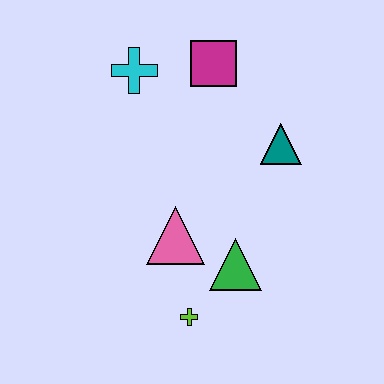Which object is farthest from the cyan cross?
The lime cross is farthest from the cyan cross.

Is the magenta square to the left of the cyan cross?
No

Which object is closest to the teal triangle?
The magenta square is closest to the teal triangle.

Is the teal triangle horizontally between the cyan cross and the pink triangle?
No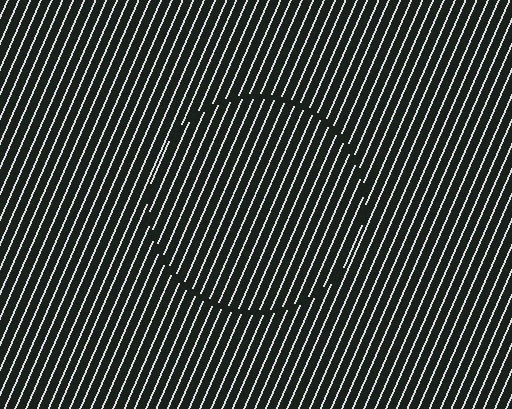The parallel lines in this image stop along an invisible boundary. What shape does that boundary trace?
An illusory circle. The interior of the shape contains the same grating, shifted by half a period — the contour is defined by the phase discontinuity where line-ends from the inner and outer gratings abut.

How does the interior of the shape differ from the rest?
The interior of the shape contains the same grating, shifted by half a period — the contour is defined by the phase discontinuity where line-ends from the inner and outer gratings abut.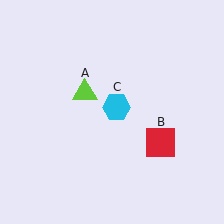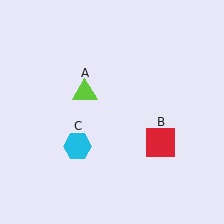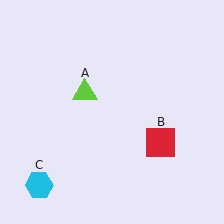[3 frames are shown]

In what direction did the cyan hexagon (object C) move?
The cyan hexagon (object C) moved down and to the left.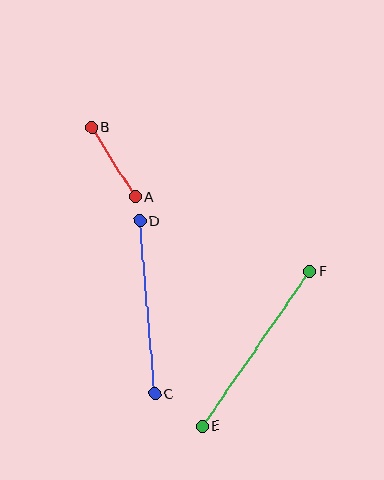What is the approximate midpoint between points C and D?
The midpoint is at approximately (147, 307) pixels.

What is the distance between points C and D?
The distance is approximately 173 pixels.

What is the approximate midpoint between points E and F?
The midpoint is at approximately (256, 349) pixels.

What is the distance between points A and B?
The distance is approximately 82 pixels.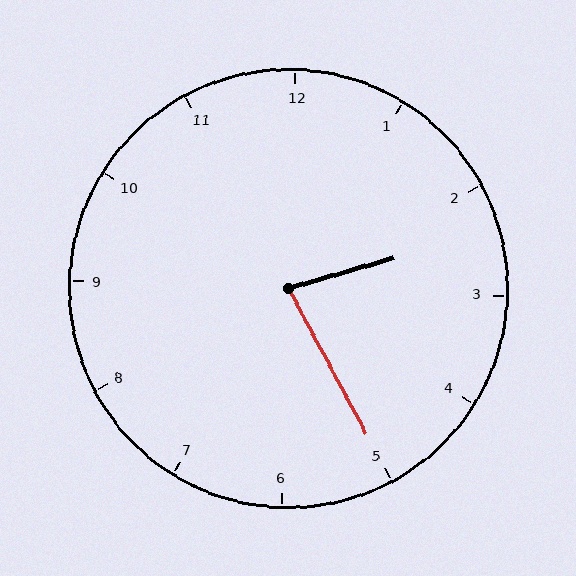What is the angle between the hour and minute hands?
Approximately 78 degrees.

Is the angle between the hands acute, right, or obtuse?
It is acute.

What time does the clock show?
2:25.